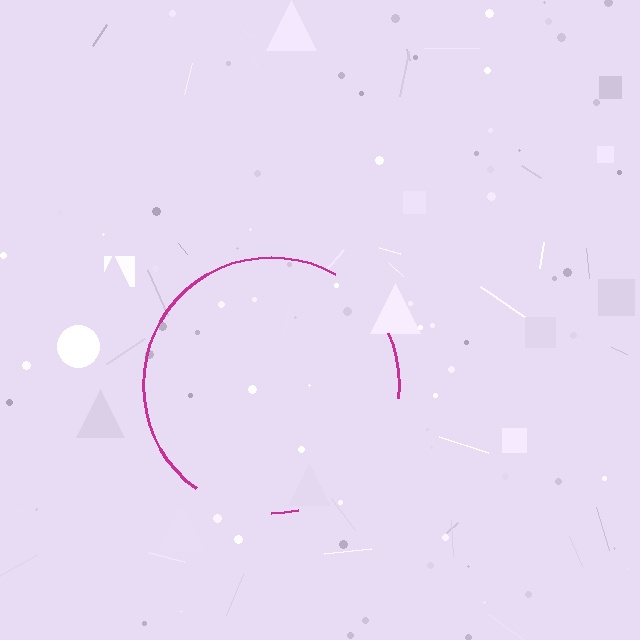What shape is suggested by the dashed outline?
The dashed outline suggests a circle.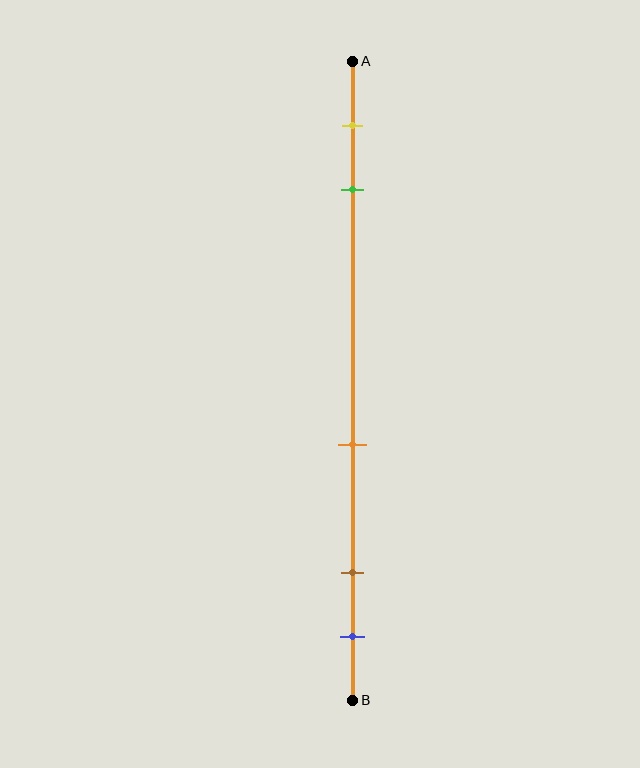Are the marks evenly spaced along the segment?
No, the marks are not evenly spaced.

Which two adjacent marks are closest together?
The brown and blue marks are the closest adjacent pair.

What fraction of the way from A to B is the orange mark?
The orange mark is approximately 60% (0.6) of the way from A to B.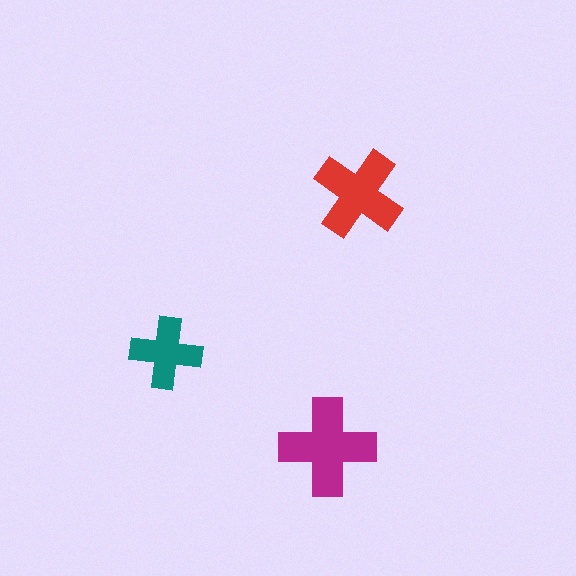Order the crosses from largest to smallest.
the magenta one, the red one, the teal one.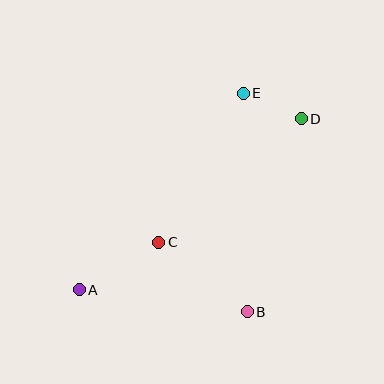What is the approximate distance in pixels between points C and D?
The distance between C and D is approximately 188 pixels.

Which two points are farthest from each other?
Points A and D are farthest from each other.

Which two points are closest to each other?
Points D and E are closest to each other.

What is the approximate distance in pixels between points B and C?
The distance between B and C is approximately 112 pixels.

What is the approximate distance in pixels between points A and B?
The distance between A and B is approximately 169 pixels.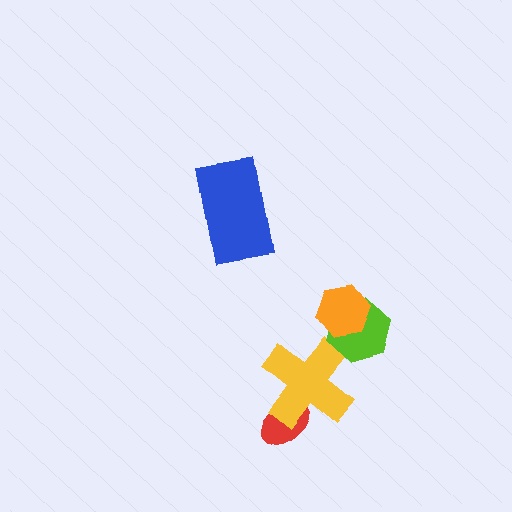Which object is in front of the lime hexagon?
The orange hexagon is in front of the lime hexagon.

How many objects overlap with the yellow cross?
1 object overlaps with the yellow cross.